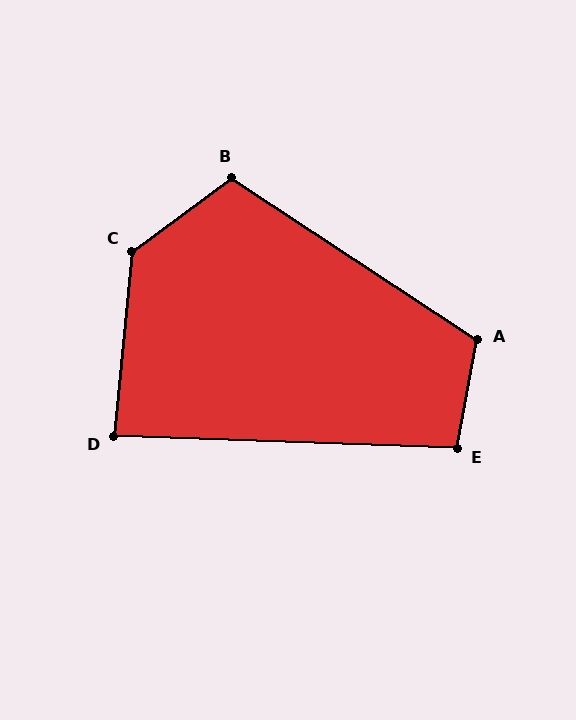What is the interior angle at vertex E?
Approximately 99 degrees (obtuse).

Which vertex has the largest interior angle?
C, at approximately 132 degrees.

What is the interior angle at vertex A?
Approximately 113 degrees (obtuse).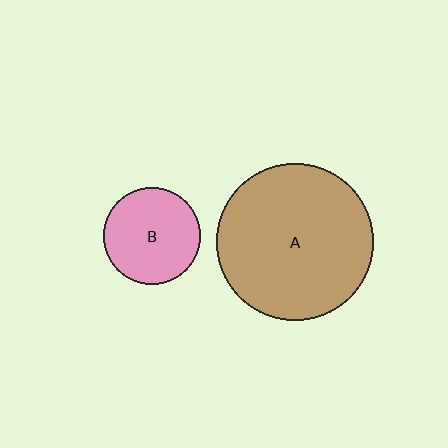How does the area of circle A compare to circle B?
Approximately 2.6 times.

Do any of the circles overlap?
No, none of the circles overlap.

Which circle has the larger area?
Circle A (brown).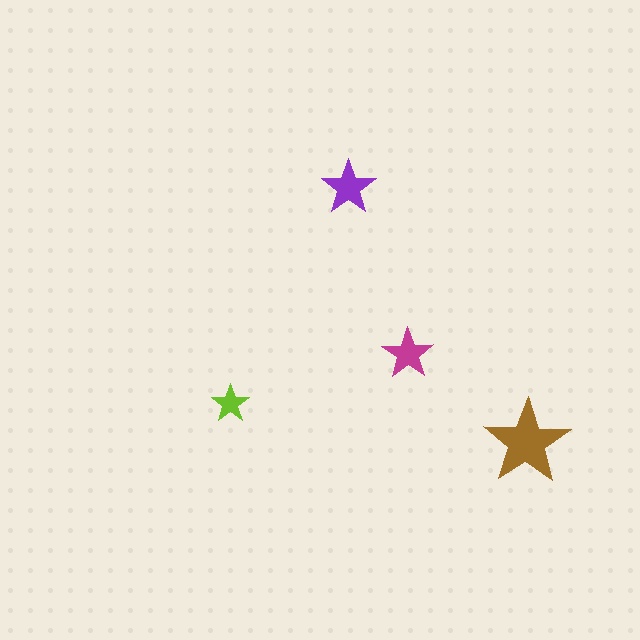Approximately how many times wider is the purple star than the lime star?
About 1.5 times wider.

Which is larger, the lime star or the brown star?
The brown one.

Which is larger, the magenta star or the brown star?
The brown one.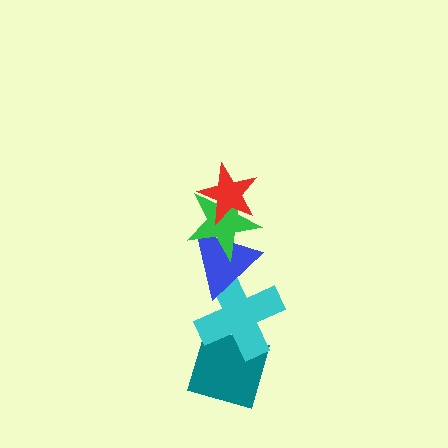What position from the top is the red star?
The red star is 1st from the top.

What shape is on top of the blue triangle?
The green star is on top of the blue triangle.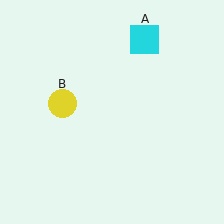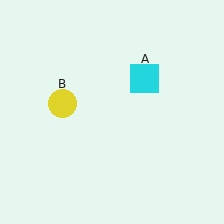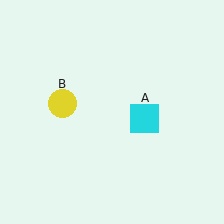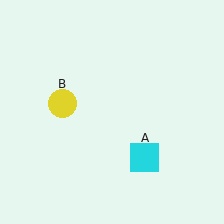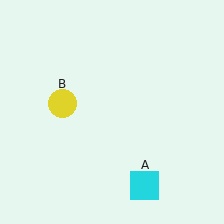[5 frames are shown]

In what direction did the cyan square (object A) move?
The cyan square (object A) moved down.